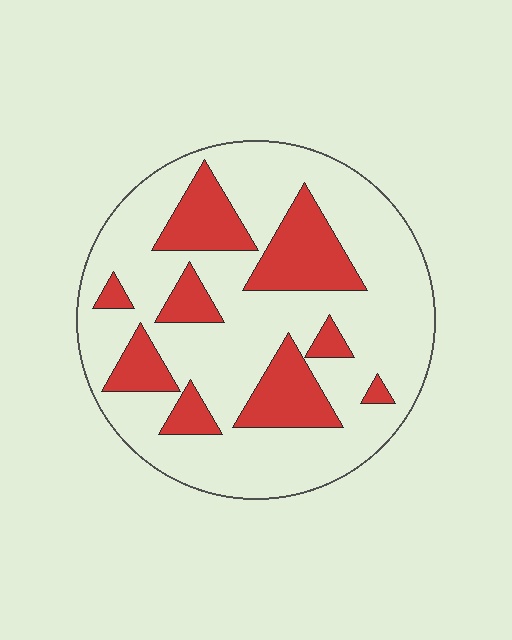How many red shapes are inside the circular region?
9.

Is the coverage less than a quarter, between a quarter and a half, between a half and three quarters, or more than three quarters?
Between a quarter and a half.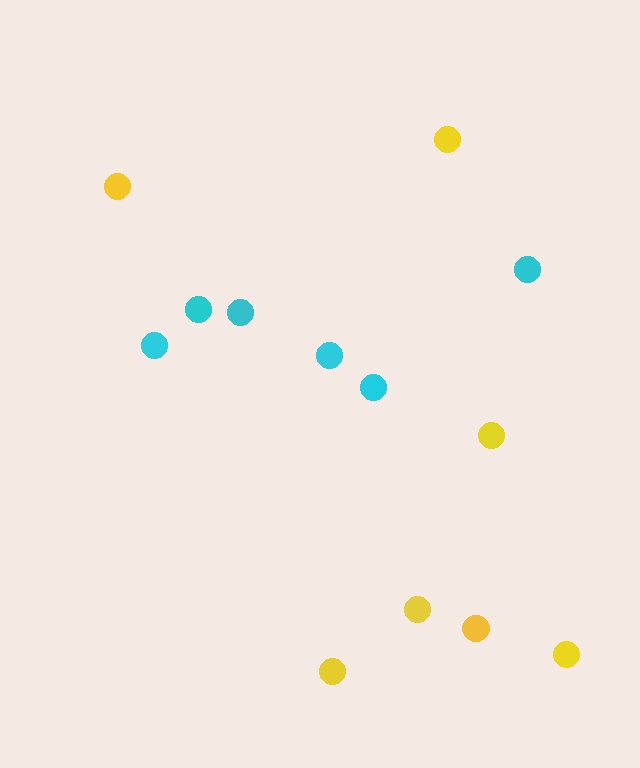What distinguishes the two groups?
There are 2 groups: one group of cyan circles (6) and one group of yellow circles (7).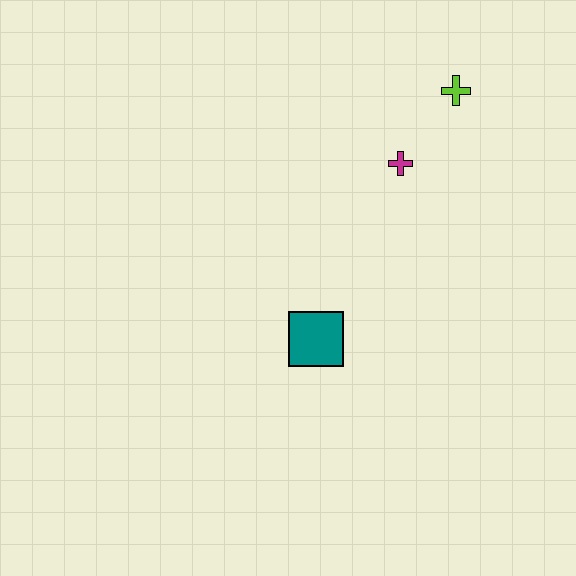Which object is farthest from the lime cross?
The teal square is farthest from the lime cross.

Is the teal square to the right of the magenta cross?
No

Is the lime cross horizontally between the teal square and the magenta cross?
No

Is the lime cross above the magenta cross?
Yes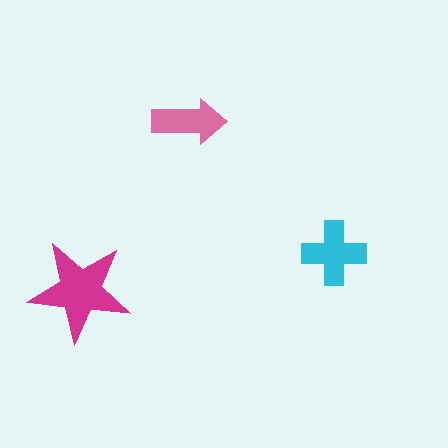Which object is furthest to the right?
The cyan cross is rightmost.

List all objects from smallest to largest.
The pink arrow, the cyan cross, the magenta star.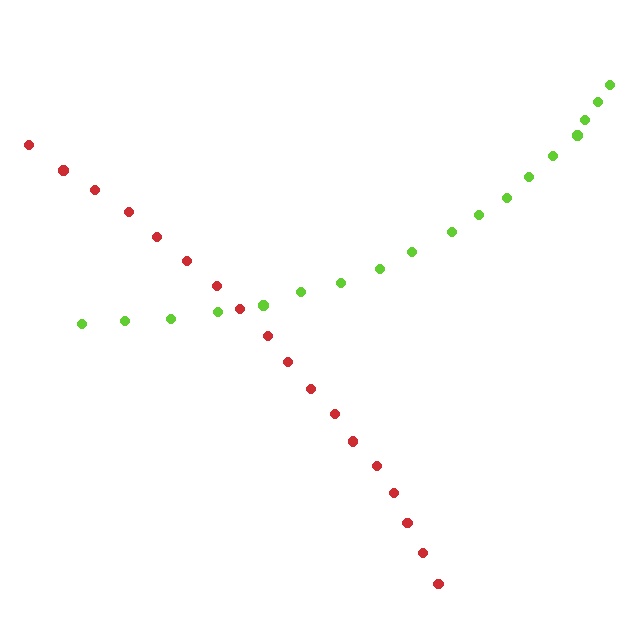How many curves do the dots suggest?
There are 2 distinct paths.